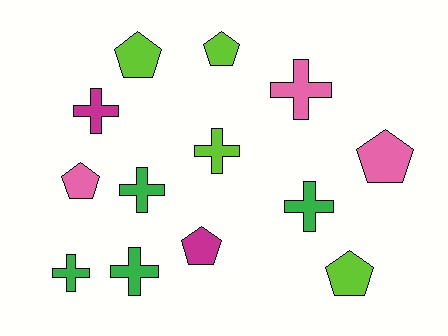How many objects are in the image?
There are 13 objects.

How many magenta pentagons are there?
There is 1 magenta pentagon.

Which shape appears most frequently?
Cross, with 7 objects.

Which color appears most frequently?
Green, with 4 objects.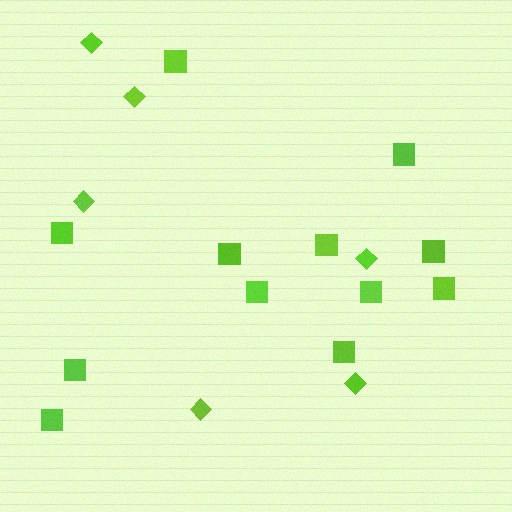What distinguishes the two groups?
There are 2 groups: one group of squares (12) and one group of diamonds (6).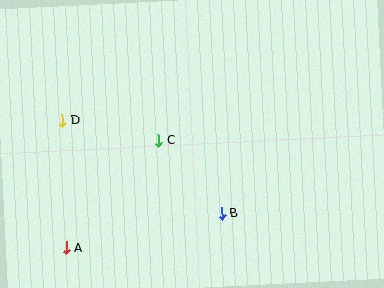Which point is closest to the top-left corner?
Point D is closest to the top-left corner.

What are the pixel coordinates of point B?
Point B is at (222, 213).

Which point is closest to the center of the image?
Point C at (159, 140) is closest to the center.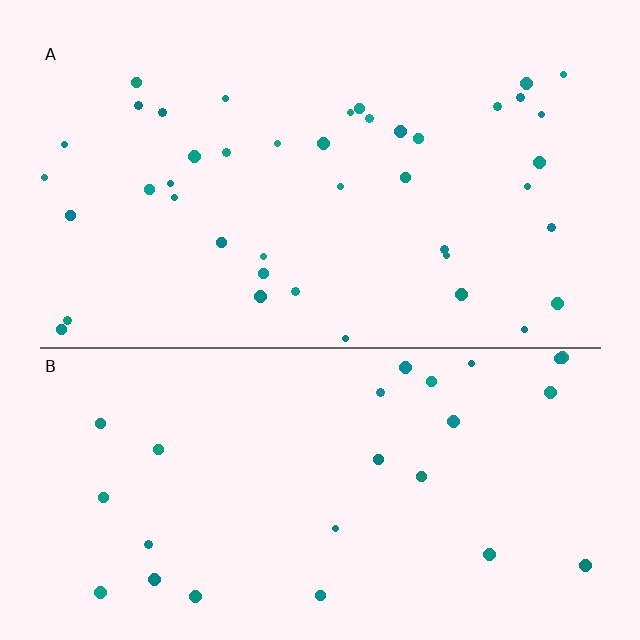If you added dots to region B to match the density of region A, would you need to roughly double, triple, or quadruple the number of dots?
Approximately double.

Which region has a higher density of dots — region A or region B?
A (the top).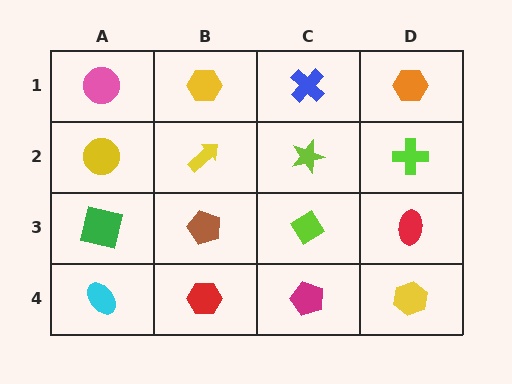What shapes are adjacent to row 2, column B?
A yellow hexagon (row 1, column B), a brown pentagon (row 3, column B), a yellow circle (row 2, column A), a lime star (row 2, column C).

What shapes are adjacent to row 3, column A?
A yellow circle (row 2, column A), a cyan ellipse (row 4, column A), a brown pentagon (row 3, column B).